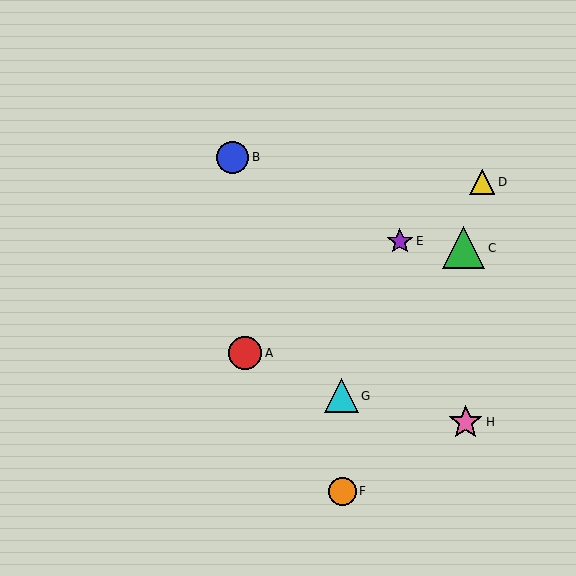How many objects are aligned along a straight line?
3 objects (A, D, E) are aligned along a straight line.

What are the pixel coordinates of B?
Object B is at (232, 157).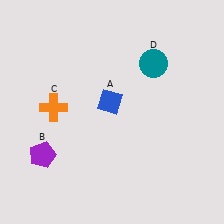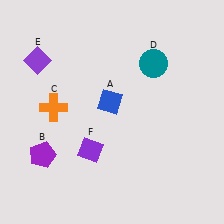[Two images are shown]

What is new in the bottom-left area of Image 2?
A purple diamond (F) was added in the bottom-left area of Image 2.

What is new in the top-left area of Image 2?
A purple diamond (E) was added in the top-left area of Image 2.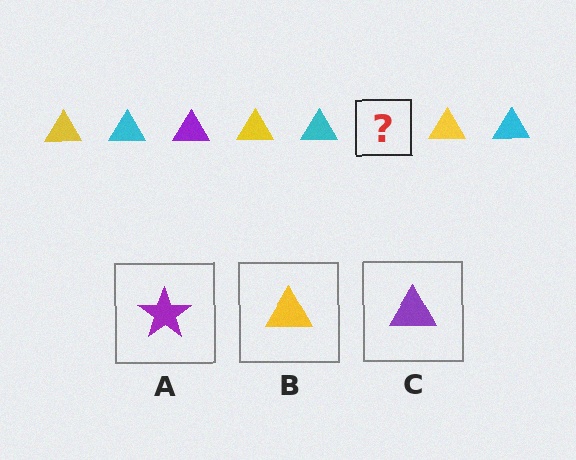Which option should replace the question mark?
Option C.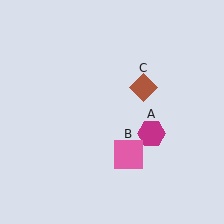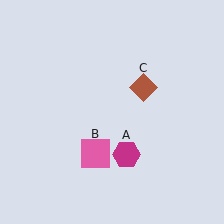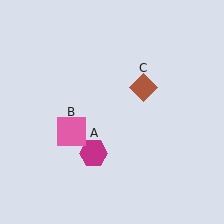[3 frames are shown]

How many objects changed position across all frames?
2 objects changed position: magenta hexagon (object A), pink square (object B).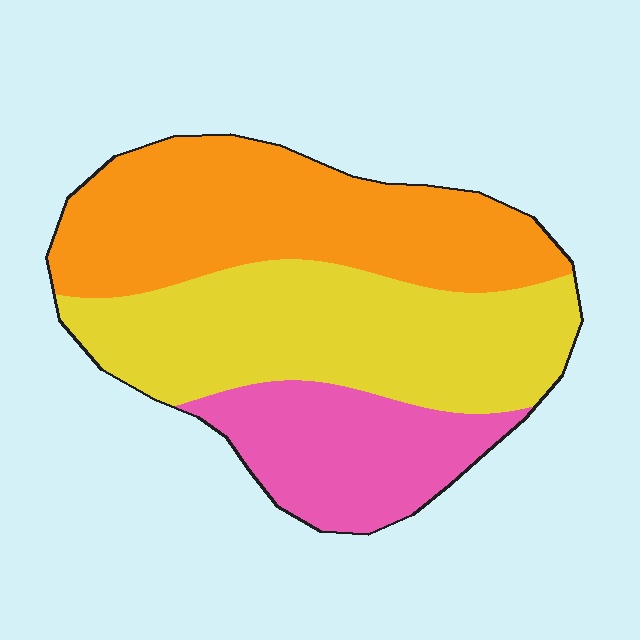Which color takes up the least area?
Pink, at roughly 20%.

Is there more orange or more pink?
Orange.